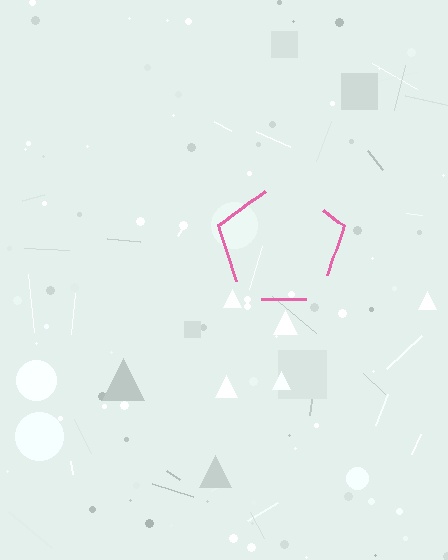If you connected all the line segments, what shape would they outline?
They would outline a pentagon.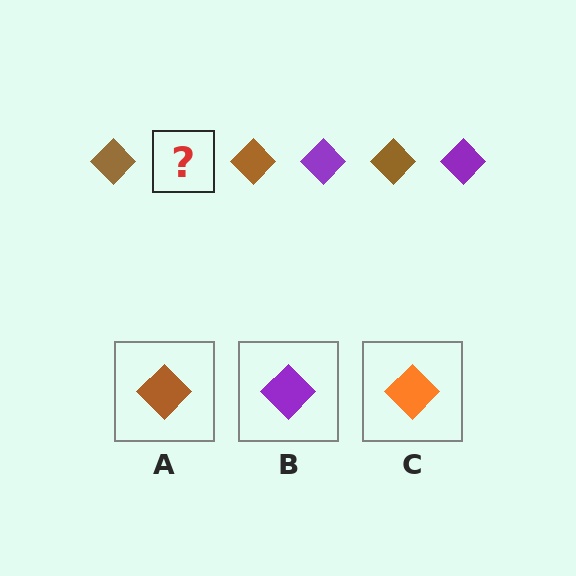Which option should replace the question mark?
Option B.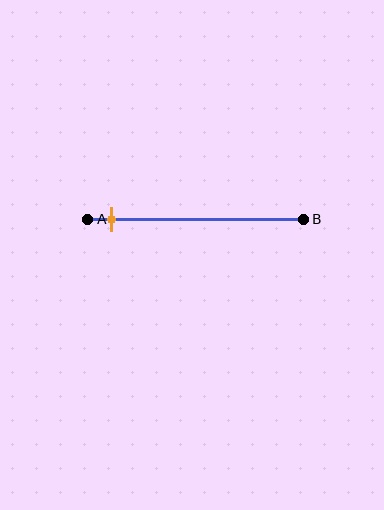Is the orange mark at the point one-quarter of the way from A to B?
No, the mark is at about 10% from A, not at the 25% one-quarter point.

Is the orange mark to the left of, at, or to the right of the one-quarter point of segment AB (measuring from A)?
The orange mark is to the left of the one-quarter point of segment AB.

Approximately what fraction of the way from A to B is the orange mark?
The orange mark is approximately 10% of the way from A to B.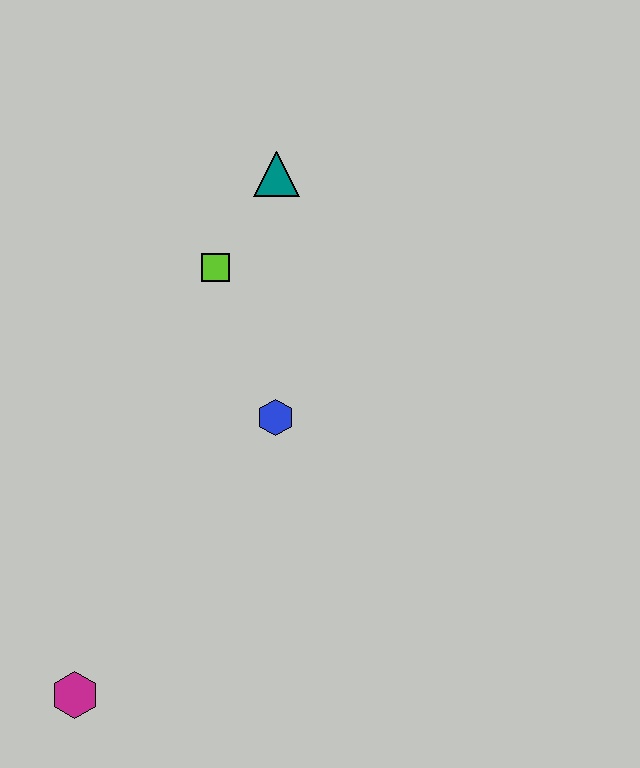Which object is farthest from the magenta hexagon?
The teal triangle is farthest from the magenta hexagon.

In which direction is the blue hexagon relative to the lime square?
The blue hexagon is below the lime square.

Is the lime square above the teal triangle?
No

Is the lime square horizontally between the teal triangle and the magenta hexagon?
Yes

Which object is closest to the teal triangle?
The lime square is closest to the teal triangle.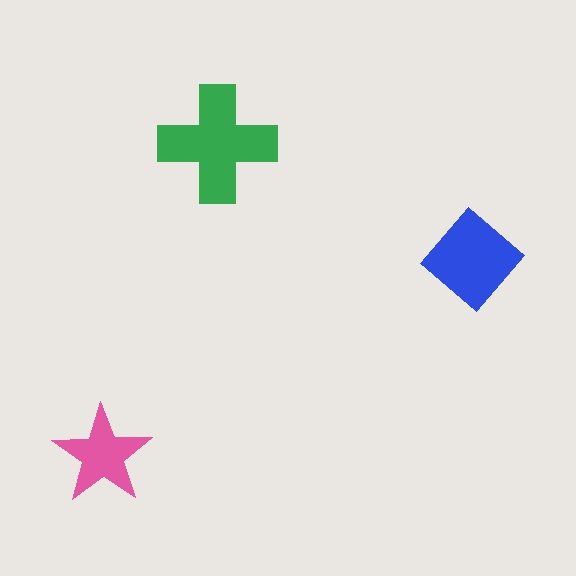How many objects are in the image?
There are 3 objects in the image.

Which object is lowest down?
The pink star is bottommost.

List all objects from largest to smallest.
The green cross, the blue diamond, the pink star.